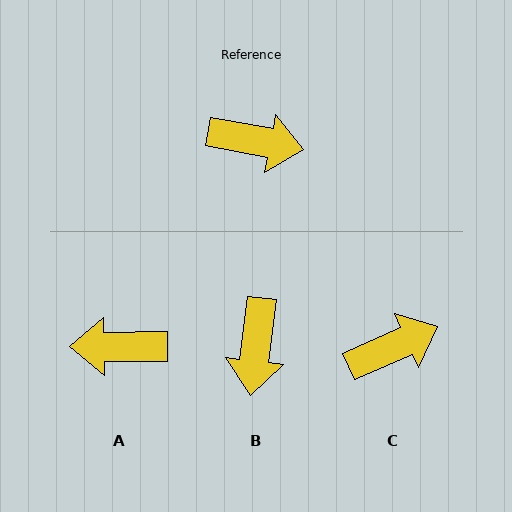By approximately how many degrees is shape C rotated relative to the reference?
Approximately 35 degrees counter-clockwise.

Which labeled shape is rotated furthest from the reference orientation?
A, about 169 degrees away.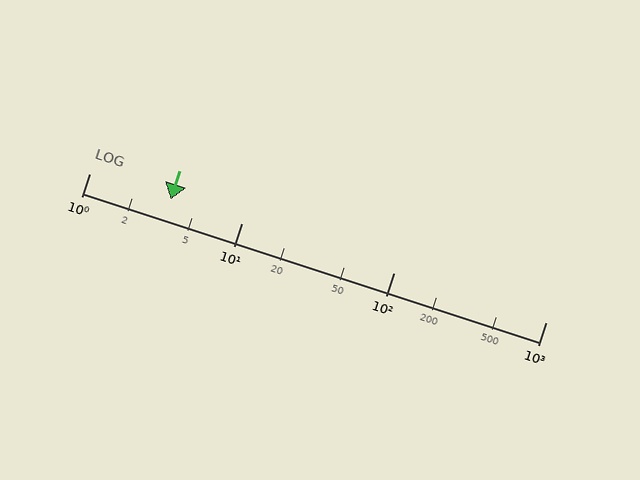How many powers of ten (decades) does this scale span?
The scale spans 3 decades, from 1 to 1000.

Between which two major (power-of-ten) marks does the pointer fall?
The pointer is between 1 and 10.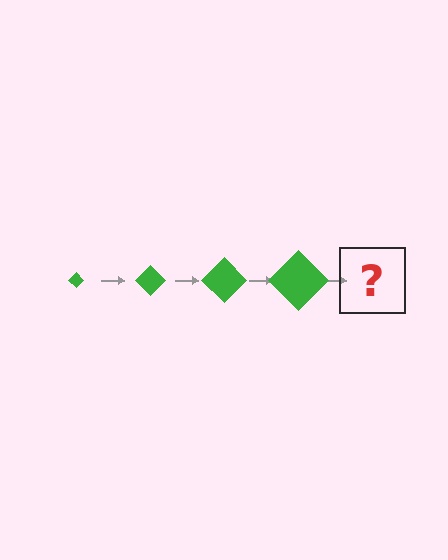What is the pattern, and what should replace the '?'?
The pattern is that the diamond gets progressively larger each step. The '?' should be a green diamond, larger than the previous one.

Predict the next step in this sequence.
The next step is a green diamond, larger than the previous one.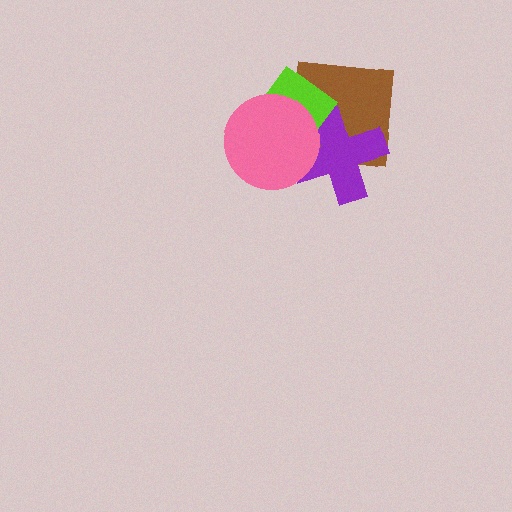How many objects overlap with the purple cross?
3 objects overlap with the purple cross.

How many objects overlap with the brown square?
3 objects overlap with the brown square.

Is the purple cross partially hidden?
Yes, it is partially covered by another shape.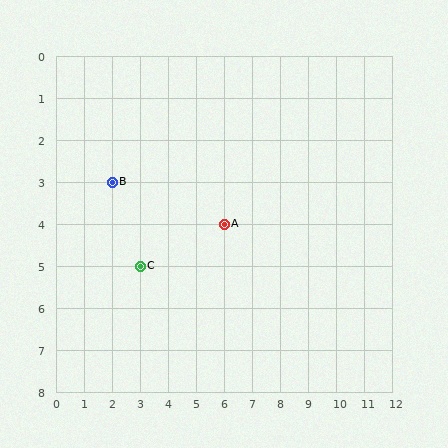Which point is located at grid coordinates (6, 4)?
Point A is at (6, 4).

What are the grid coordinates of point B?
Point B is at grid coordinates (2, 3).